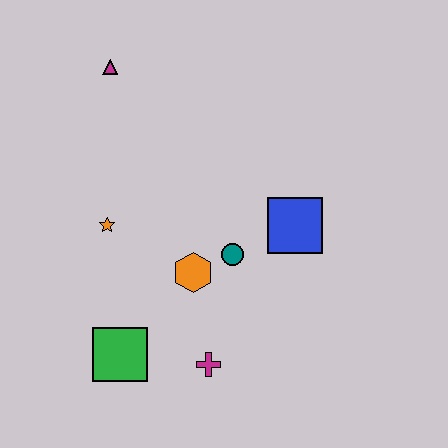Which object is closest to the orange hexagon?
The teal circle is closest to the orange hexagon.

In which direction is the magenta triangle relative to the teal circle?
The magenta triangle is above the teal circle.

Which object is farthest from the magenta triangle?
The magenta cross is farthest from the magenta triangle.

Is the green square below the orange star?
Yes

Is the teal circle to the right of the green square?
Yes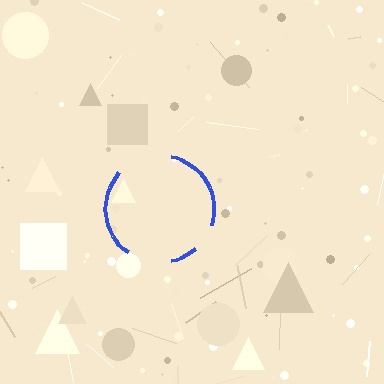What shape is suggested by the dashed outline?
The dashed outline suggests a circle.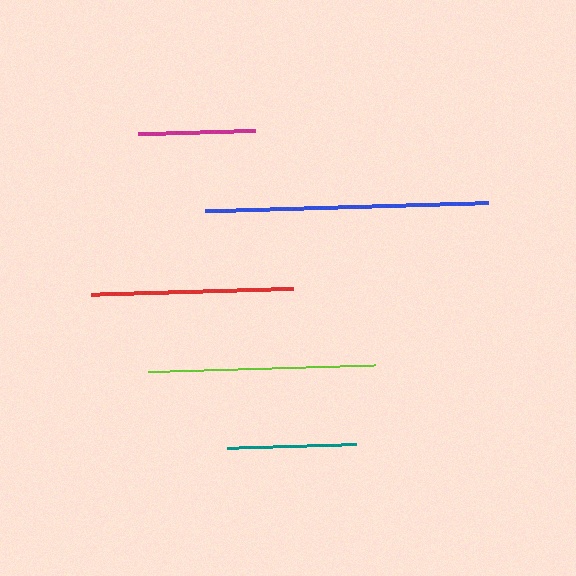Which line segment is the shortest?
The magenta line is the shortest at approximately 117 pixels.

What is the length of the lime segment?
The lime segment is approximately 227 pixels long.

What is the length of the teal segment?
The teal segment is approximately 129 pixels long.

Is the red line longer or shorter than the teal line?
The red line is longer than the teal line.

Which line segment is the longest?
The blue line is the longest at approximately 282 pixels.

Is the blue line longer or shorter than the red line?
The blue line is longer than the red line.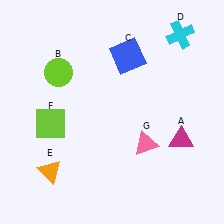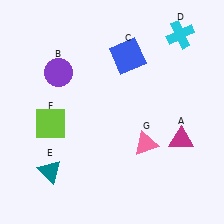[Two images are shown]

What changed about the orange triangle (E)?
In Image 1, E is orange. In Image 2, it changed to teal.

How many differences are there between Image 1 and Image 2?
There are 2 differences between the two images.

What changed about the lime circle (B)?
In Image 1, B is lime. In Image 2, it changed to purple.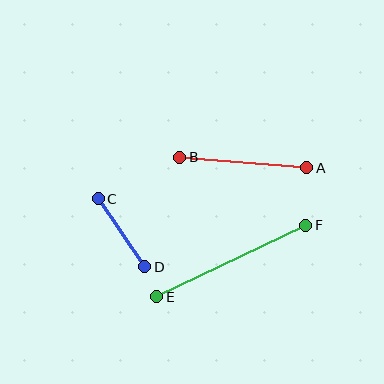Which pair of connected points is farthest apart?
Points E and F are farthest apart.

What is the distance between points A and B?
The distance is approximately 127 pixels.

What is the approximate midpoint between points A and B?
The midpoint is at approximately (243, 163) pixels.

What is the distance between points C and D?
The distance is approximately 82 pixels.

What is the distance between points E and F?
The distance is approximately 165 pixels.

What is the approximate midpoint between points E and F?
The midpoint is at approximately (231, 261) pixels.